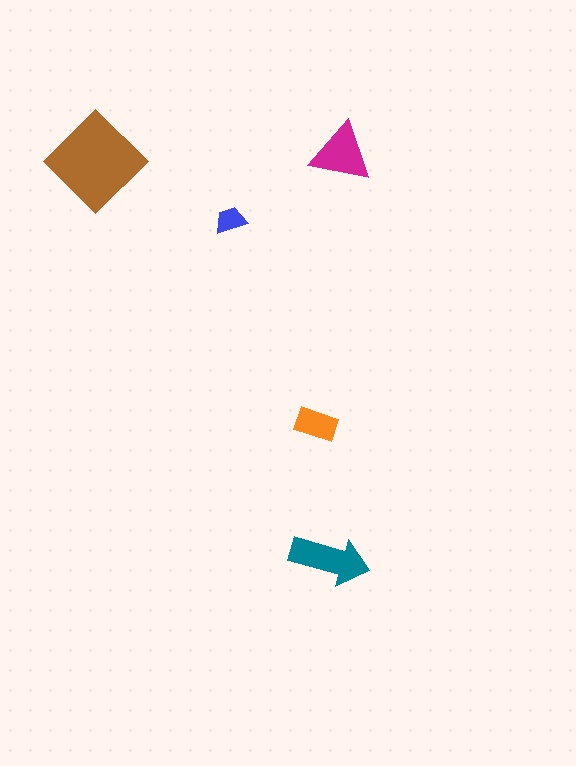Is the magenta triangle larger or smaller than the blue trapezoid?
Larger.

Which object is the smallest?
The blue trapezoid.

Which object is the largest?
The brown diamond.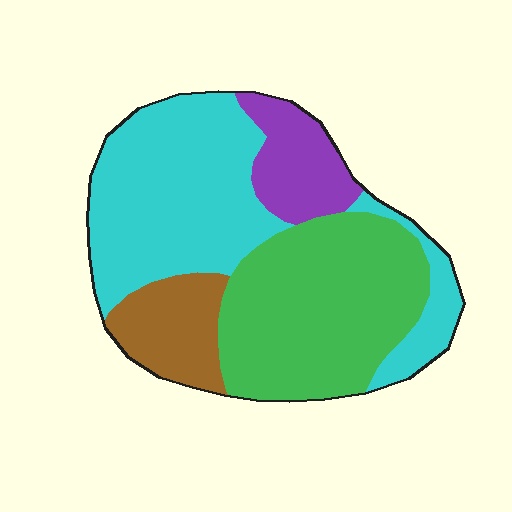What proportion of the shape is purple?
Purple takes up less than a sixth of the shape.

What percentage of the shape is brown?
Brown takes up about one eighth (1/8) of the shape.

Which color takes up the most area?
Cyan, at roughly 40%.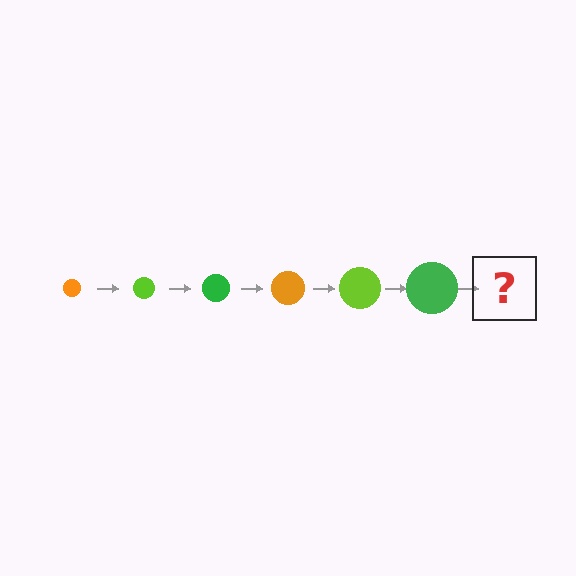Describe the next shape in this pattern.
It should be an orange circle, larger than the previous one.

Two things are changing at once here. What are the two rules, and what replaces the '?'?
The two rules are that the circle grows larger each step and the color cycles through orange, lime, and green. The '?' should be an orange circle, larger than the previous one.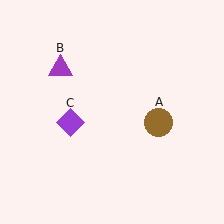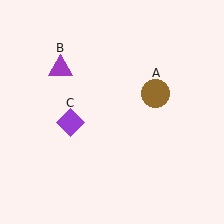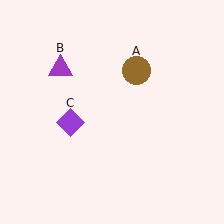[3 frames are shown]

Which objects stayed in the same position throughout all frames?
Purple triangle (object B) and purple diamond (object C) remained stationary.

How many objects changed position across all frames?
1 object changed position: brown circle (object A).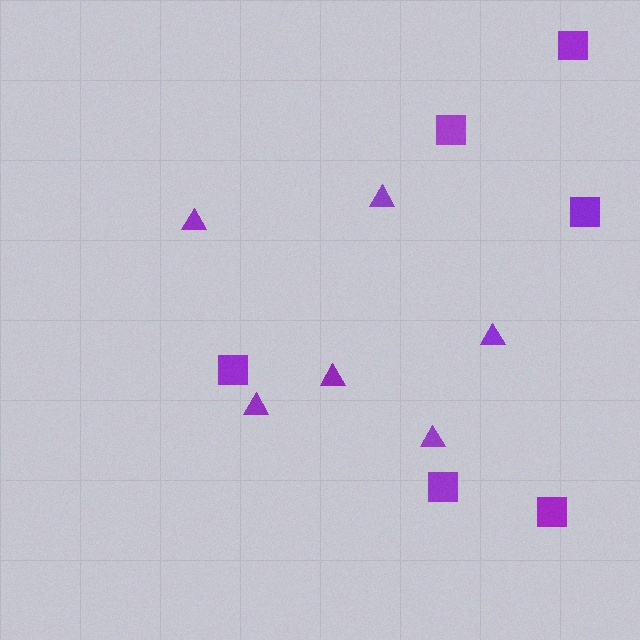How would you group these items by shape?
There are 2 groups: one group of triangles (6) and one group of squares (6).